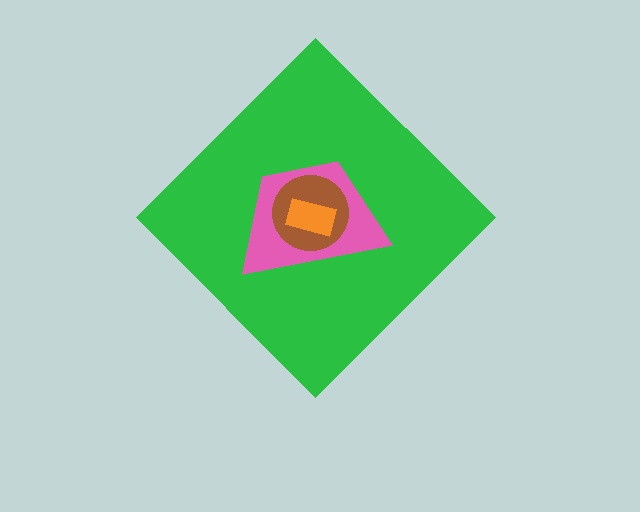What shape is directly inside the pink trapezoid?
The brown circle.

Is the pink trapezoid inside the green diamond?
Yes.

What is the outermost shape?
The green diamond.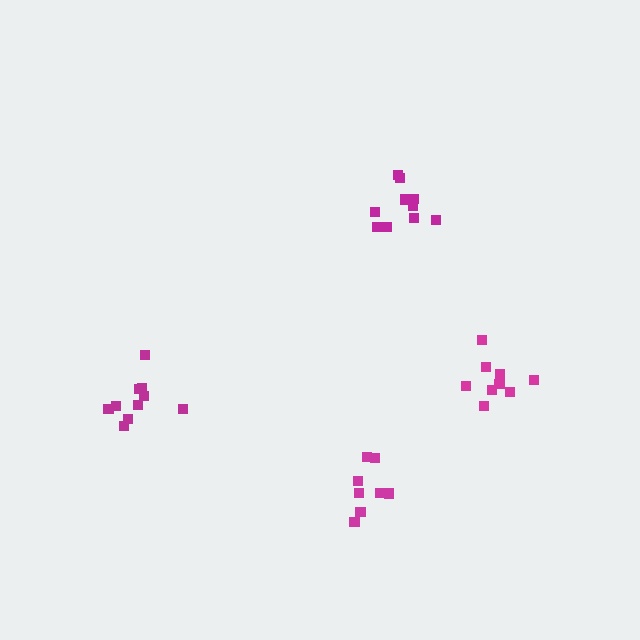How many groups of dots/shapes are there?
There are 4 groups.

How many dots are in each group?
Group 1: 9 dots, Group 2: 10 dots, Group 3: 8 dots, Group 4: 10 dots (37 total).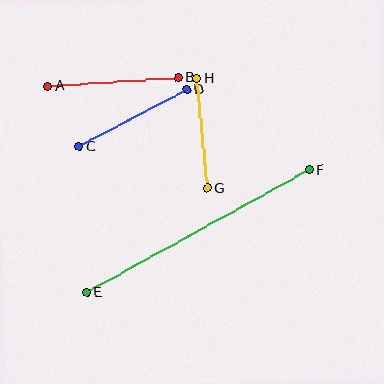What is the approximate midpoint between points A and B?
The midpoint is at approximately (113, 82) pixels.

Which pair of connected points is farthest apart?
Points E and F are farthest apart.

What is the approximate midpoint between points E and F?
The midpoint is at approximately (198, 231) pixels.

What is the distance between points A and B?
The distance is approximately 131 pixels.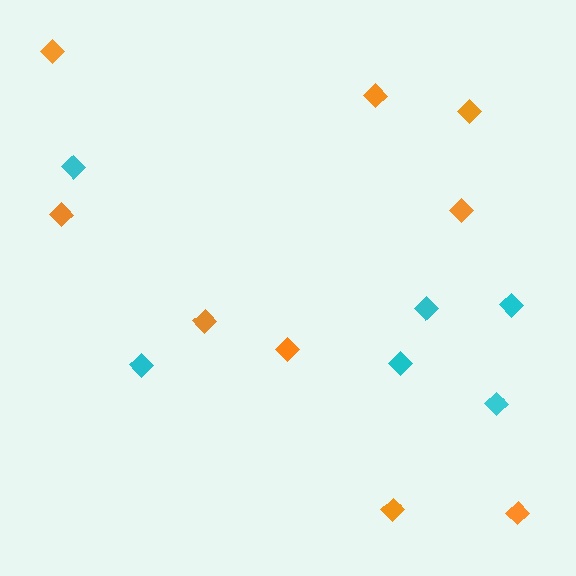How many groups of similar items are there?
There are 2 groups: one group of orange diamonds (9) and one group of cyan diamonds (6).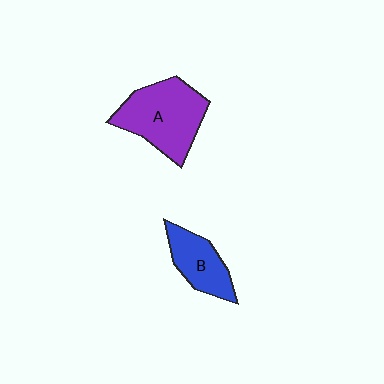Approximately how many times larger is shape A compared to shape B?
Approximately 1.7 times.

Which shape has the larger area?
Shape A (purple).